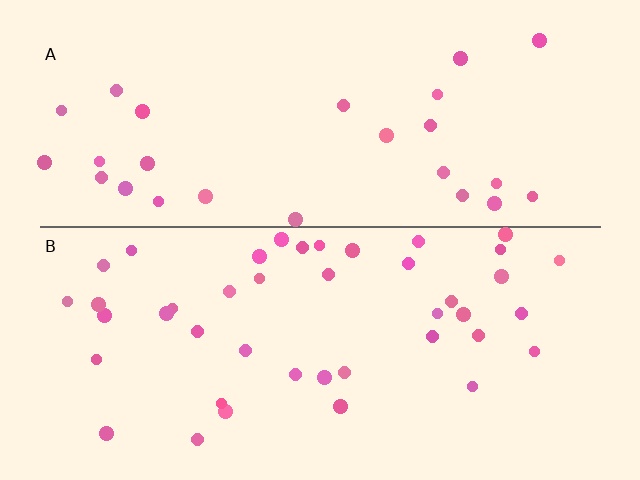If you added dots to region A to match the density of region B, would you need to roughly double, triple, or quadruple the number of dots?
Approximately double.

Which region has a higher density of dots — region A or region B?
B (the bottom).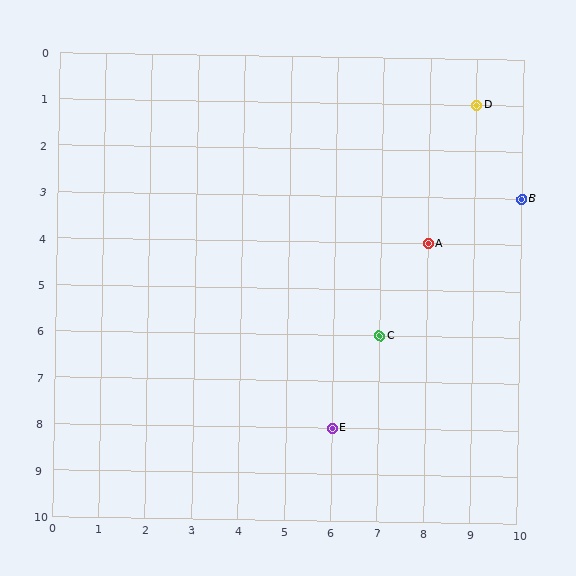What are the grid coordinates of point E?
Point E is at grid coordinates (6, 8).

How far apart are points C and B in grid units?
Points C and B are 3 columns and 3 rows apart (about 4.2 grid units diagonally).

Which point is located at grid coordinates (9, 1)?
Point D is at (9, 1).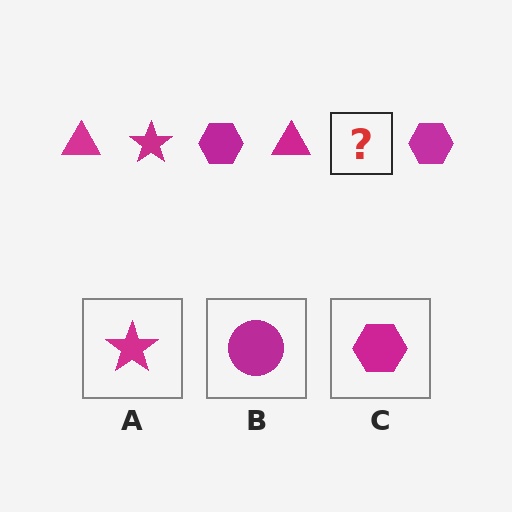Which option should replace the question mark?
Option A.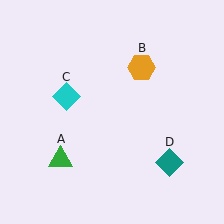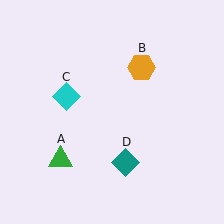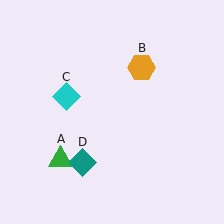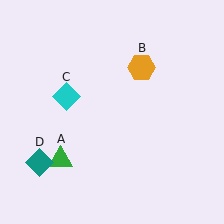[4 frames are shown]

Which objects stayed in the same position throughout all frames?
Green triangle (object A) and orange hexagon (object B) and cyan diamond (object C) remained stationary.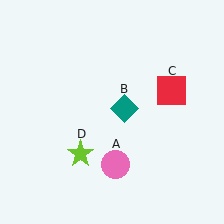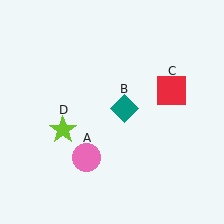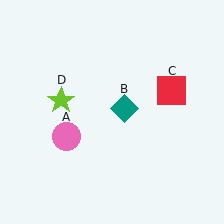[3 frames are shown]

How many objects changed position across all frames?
2 objects changed position: pink circle (object A), lime star (object D).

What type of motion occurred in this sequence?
The pink circle (object A), lime star (object D) rotated clockwise around the center of the scene.